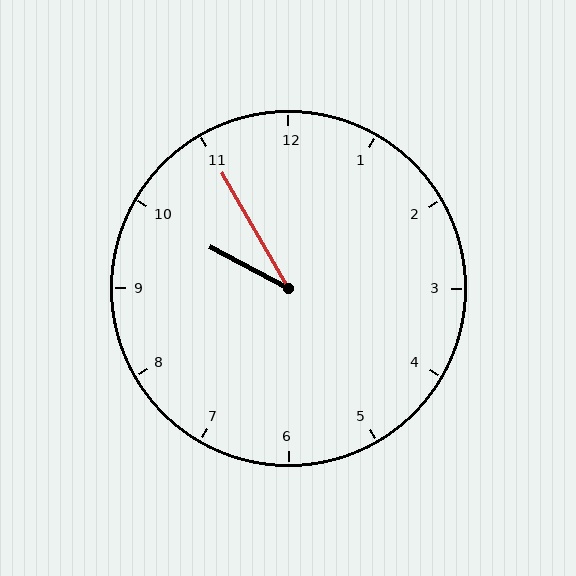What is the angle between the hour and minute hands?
Approximately 32 degrees.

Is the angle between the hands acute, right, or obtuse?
It is acute.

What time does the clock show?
9:55.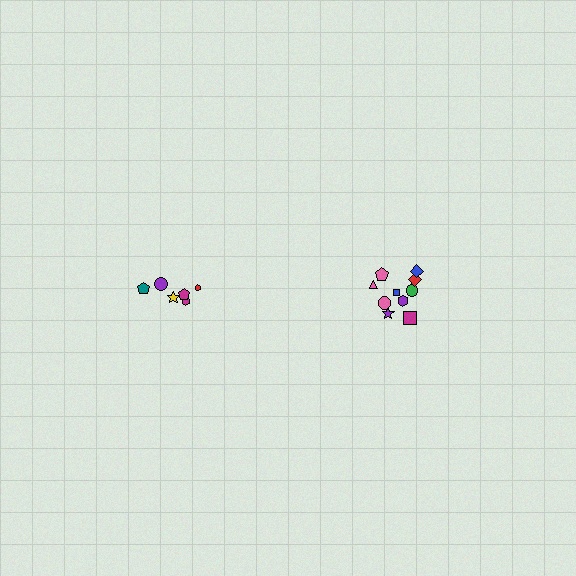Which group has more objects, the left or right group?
The right group.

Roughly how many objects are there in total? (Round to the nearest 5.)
Roughly 15 objects in total.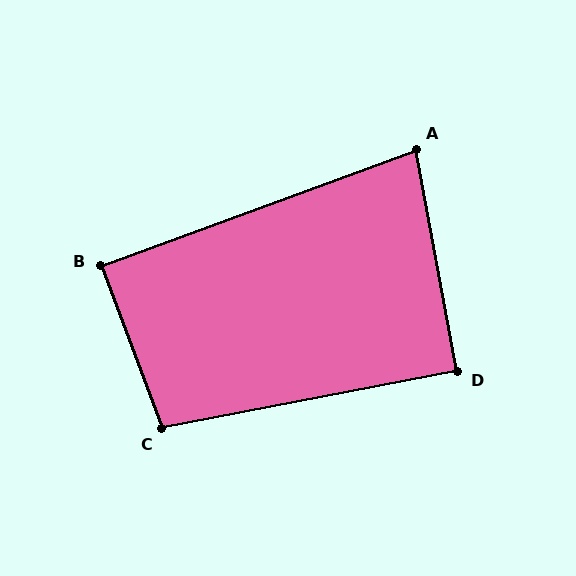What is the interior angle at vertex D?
Approximately 91 degrees (approximately right).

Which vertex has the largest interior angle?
C, at approximately 100 degrees.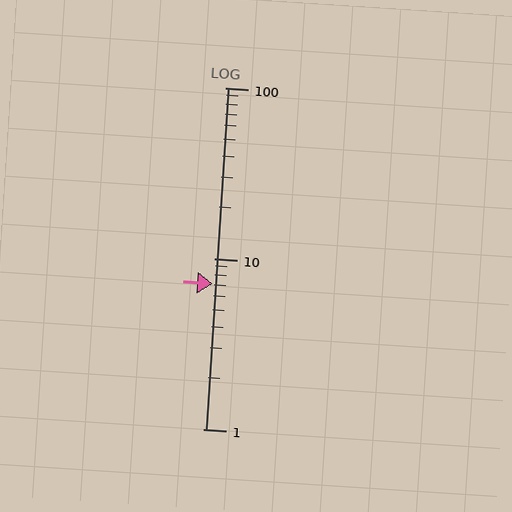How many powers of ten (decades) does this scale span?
The scale spans 2 decades, from 1 to 100.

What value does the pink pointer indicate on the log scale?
The pointer indicates approximately 7.1.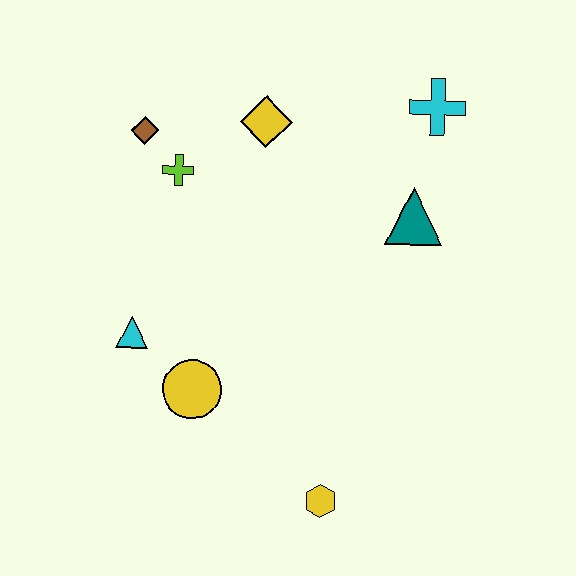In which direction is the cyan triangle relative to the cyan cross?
The cyan triangle is to the left of the cyan cross.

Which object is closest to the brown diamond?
The lime cross is closest to the brown diamond.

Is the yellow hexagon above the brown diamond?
No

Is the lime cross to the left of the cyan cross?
Yes